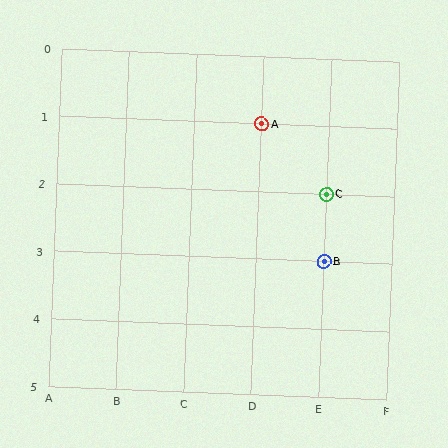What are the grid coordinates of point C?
Point C is at grid coordinates (E, 2).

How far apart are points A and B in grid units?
Points A and B are 1 column and 2 rows apart (about 2.2 grid units diagonally).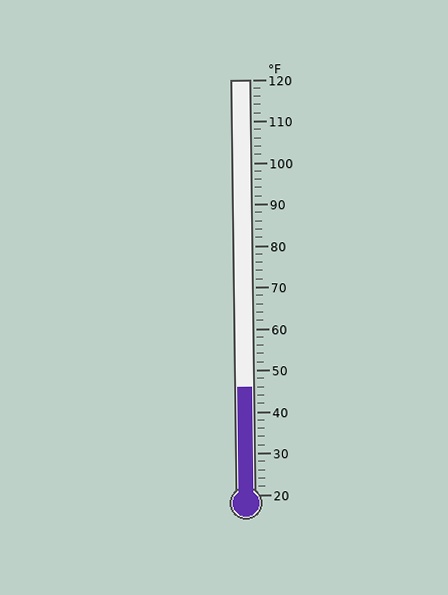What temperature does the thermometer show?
The thermometer shows approximately 46°F.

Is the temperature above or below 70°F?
The temperature is below 70°F.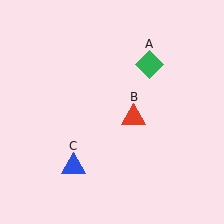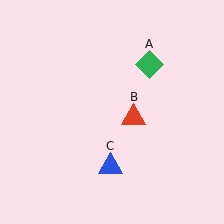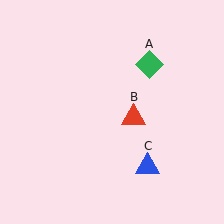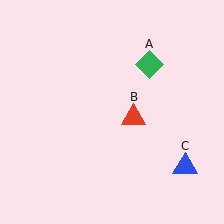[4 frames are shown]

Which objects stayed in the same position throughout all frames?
Green diamond (object A) and red triangle (object B) remained stationary.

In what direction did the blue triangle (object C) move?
The blue triangle (object C) moved right.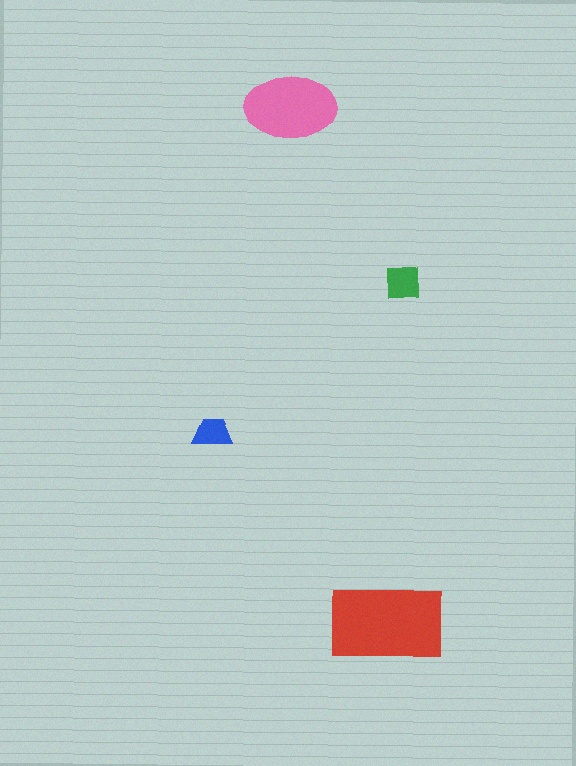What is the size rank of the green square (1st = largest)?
3rd.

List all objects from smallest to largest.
The blue trapezoid, the green square, the pink ellipse, the red rectangle.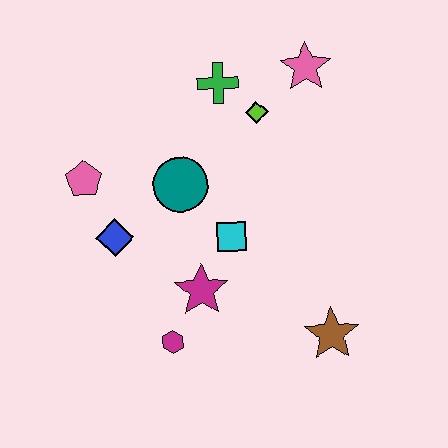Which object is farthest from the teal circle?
The brown star is farthest from the teal circle.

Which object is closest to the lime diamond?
The green cross is closest to the lime diamond.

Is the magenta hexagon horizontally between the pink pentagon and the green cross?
Yes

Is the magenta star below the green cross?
Yes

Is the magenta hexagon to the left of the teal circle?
Yes